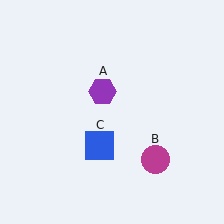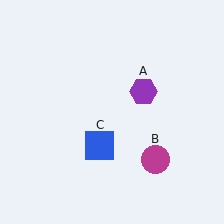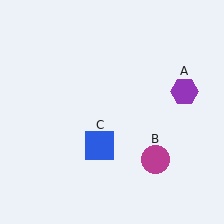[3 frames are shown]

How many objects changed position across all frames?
1 object changed position: purple hexagon (object A).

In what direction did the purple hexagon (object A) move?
The purple hexagon (object A) moved right.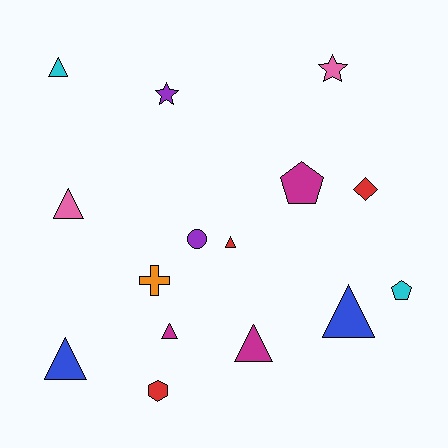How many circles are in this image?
There is 1 circle.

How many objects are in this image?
There are 15 objects.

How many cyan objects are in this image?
There are 2 cyan objects.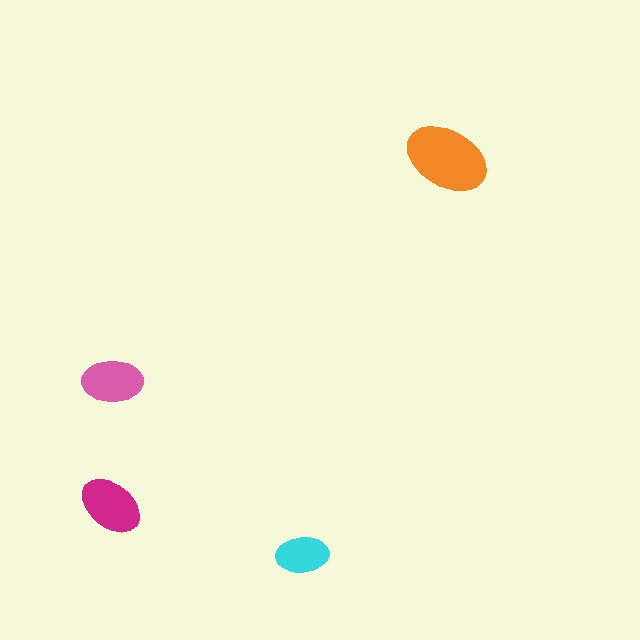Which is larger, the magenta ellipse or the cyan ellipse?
The magenta one.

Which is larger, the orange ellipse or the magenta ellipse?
The orange one.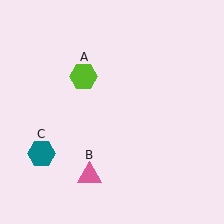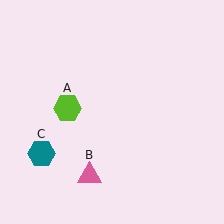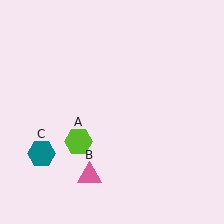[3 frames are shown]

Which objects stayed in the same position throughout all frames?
Pink triangle (object B) and teal hexagon (object C) remained stationary.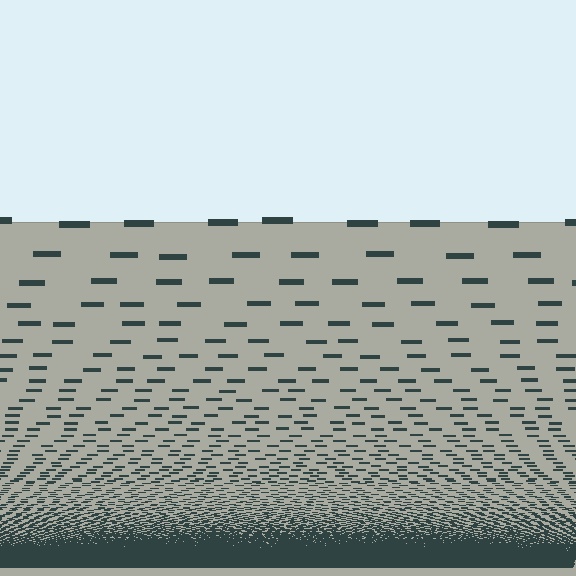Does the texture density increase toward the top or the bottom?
Density increases toward the bottom.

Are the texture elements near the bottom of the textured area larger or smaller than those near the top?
Smaller. The gradient is inverted — elements near the bottom are smaller and denser.